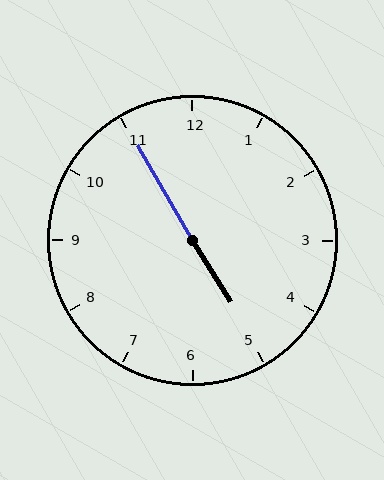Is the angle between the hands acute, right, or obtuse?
It is obtuse.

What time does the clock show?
4:55.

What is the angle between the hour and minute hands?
Approximately 178 degrees.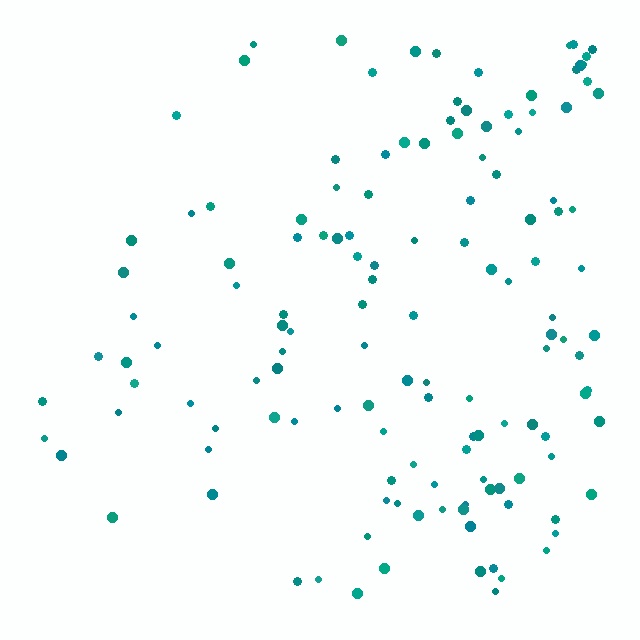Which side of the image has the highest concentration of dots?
The right.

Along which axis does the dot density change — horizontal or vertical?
Horizontal.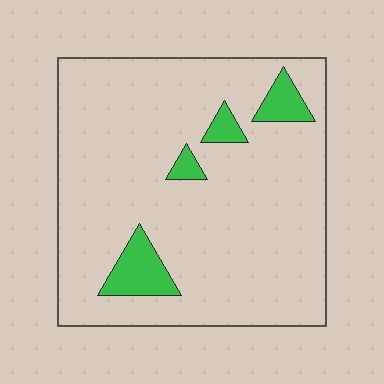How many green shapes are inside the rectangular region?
4.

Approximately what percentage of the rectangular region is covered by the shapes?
Approximately 10%.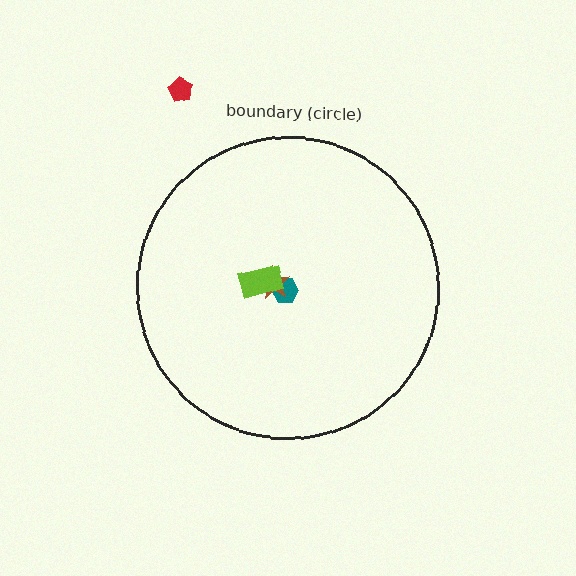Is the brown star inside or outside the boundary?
Inside.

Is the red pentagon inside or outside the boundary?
Outside.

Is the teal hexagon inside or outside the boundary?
Inside.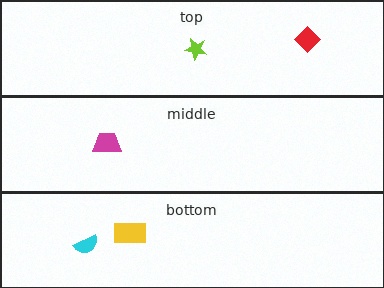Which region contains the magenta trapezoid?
The middle region.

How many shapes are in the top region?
2.